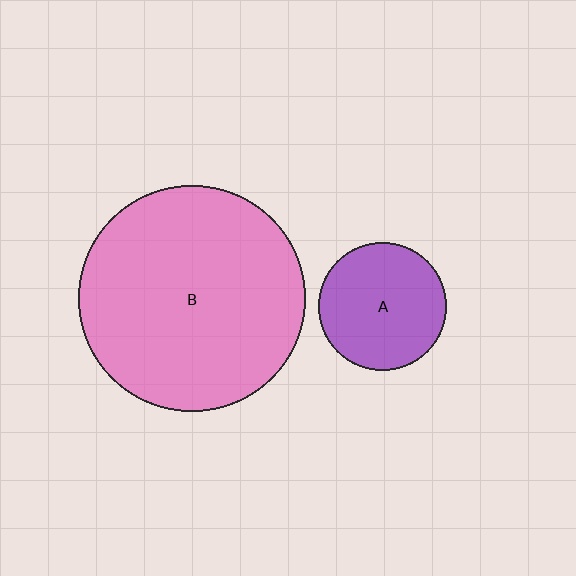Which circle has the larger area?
Circle B (pink).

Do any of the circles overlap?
No, none of the circles overlap.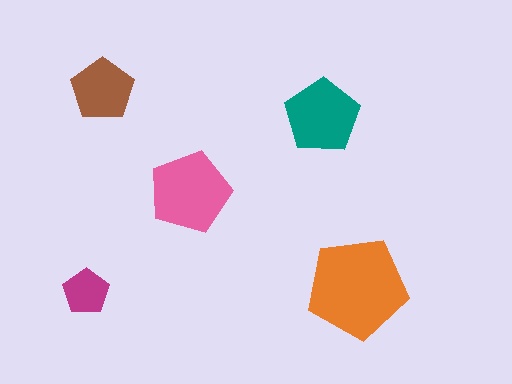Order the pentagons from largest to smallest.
the orange one, the pink one, the teal one, the brown one, the magenta one.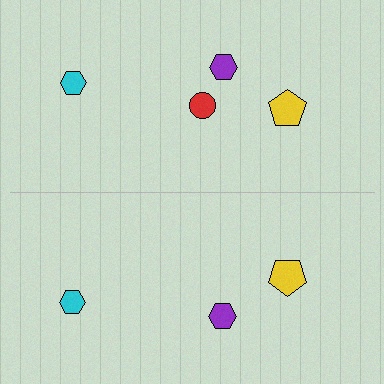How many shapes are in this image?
There are 7 shapes in this image.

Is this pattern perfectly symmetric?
No, the pattern is not perfectly symmetric. A red circle is missing from the bottom side.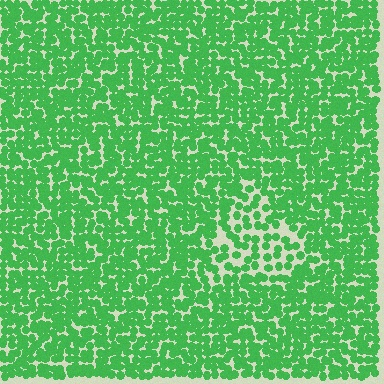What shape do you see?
I see a triangle.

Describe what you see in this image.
The image contains small green elements arranged at two different densities. A triangle-shaped region is visible where the elements are less densely packed than the surrounding area.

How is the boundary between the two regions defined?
The boundary is defined by a change in element density (approximately 1.9x ratio). All elements are the same color, size, and shape.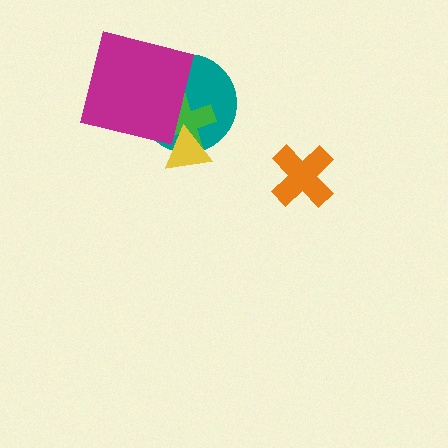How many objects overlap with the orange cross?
0 objects overlap with the orange cross.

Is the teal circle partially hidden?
Yes, it is partially covered by another shape.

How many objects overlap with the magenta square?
2 objects overlap with the magenta square.